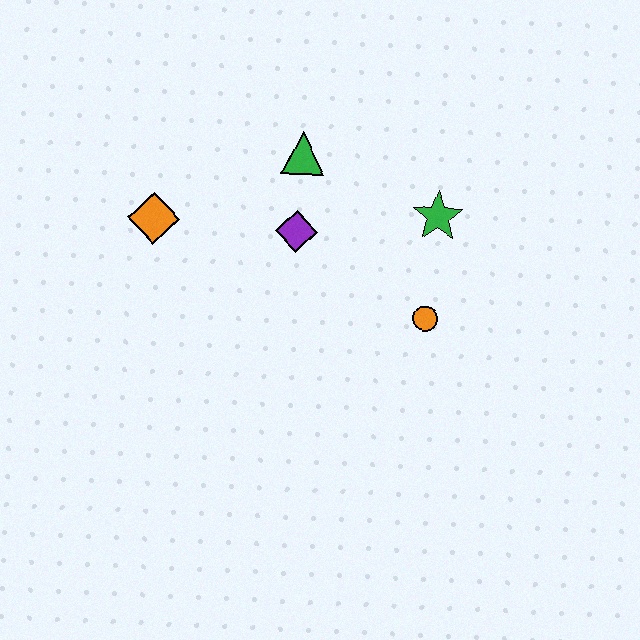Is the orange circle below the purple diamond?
Yes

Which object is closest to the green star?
The orange circle is closest to the green star.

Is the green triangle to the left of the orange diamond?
No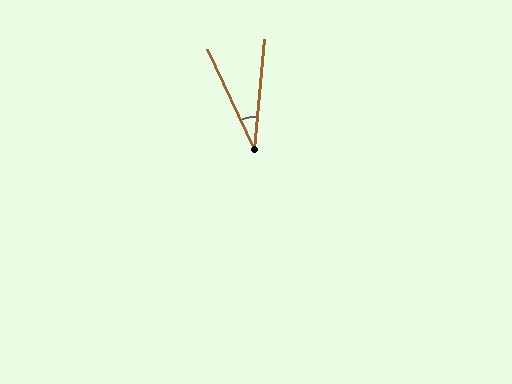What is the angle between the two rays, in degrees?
Approximately 30 degrees.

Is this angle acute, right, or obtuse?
It is acute.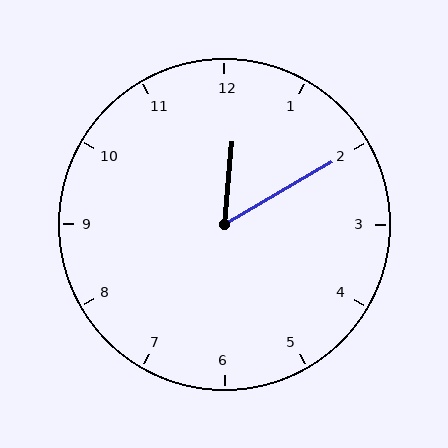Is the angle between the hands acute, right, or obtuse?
It is acute.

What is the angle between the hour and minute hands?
Approximately 55 degrees.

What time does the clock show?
12:10.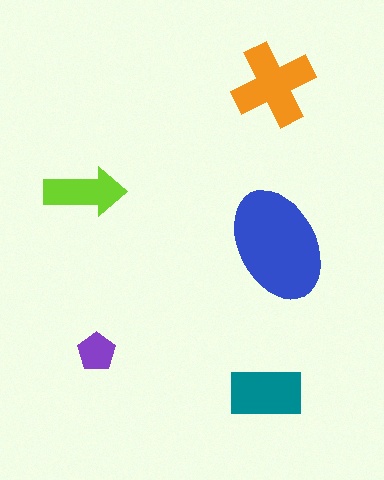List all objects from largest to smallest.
The blue ellipse, the orange cross, the teal rectangle, the lime arrow, the purple pentagon.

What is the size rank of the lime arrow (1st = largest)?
4th.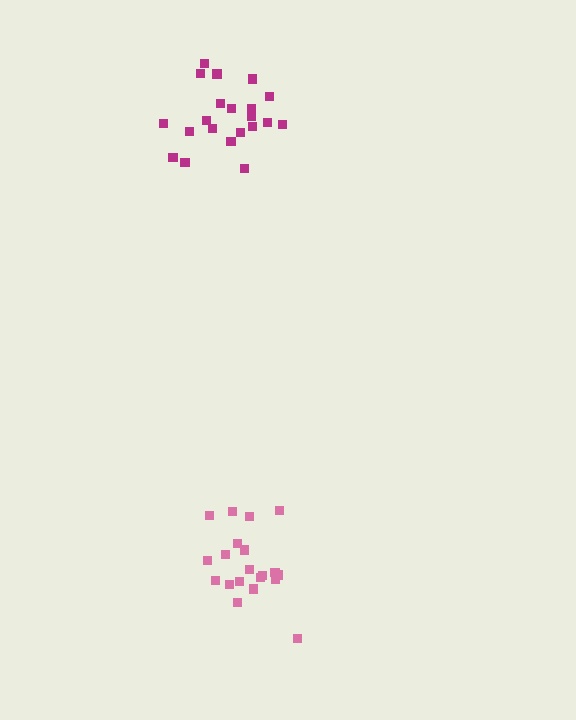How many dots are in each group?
Group 1: 20 dots, Group 2: 21 dots (41 total).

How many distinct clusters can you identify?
There are 2 distinct clusters.